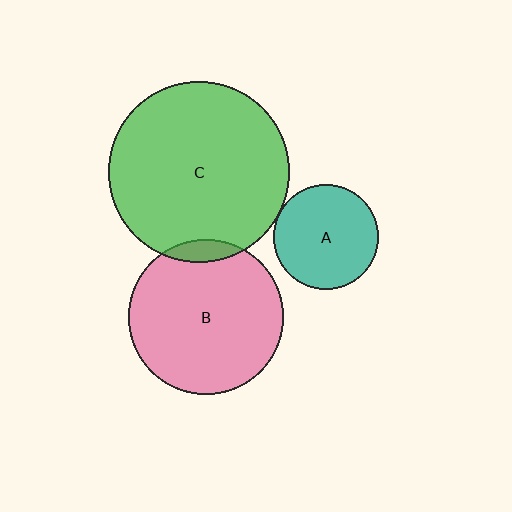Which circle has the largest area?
Circle C (green).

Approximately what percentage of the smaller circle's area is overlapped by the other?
Approximately 5%.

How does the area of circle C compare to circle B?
Approximately 1.4 times.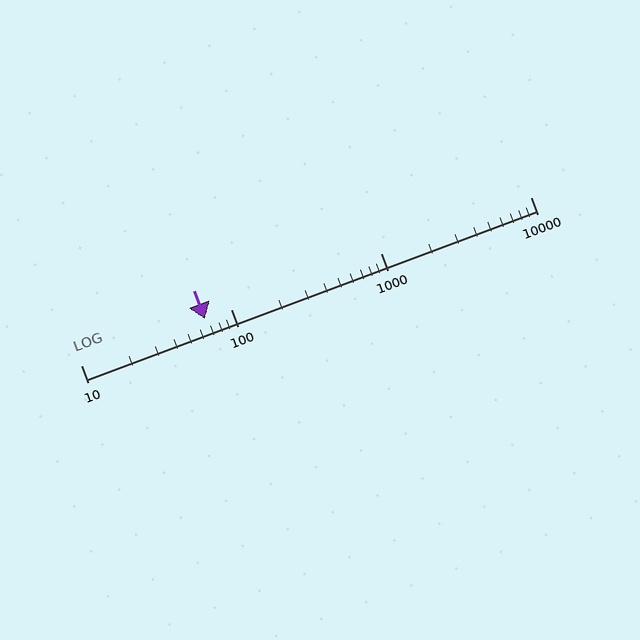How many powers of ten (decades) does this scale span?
The scale spans 3 decades, from 10 to 10000.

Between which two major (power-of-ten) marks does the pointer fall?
The pointer is between 10 and 100.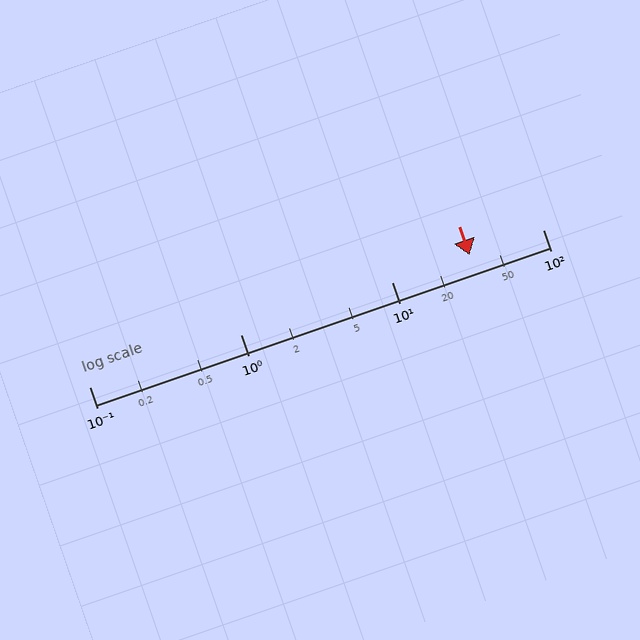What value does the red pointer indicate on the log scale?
The pointer indicates approximately 33.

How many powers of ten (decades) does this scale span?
The scale spans 3 decades, from 0.1 to 100.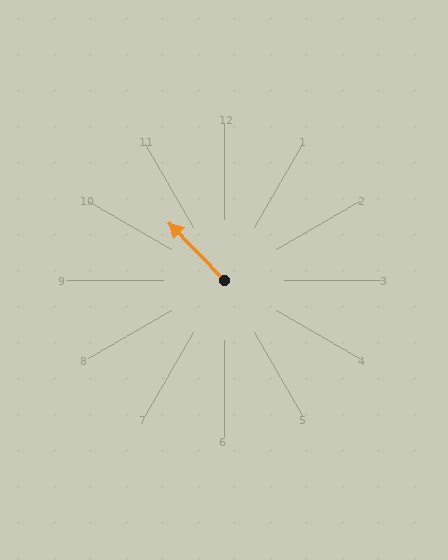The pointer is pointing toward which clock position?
Roughly 11 o'clock.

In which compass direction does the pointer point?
Northwest.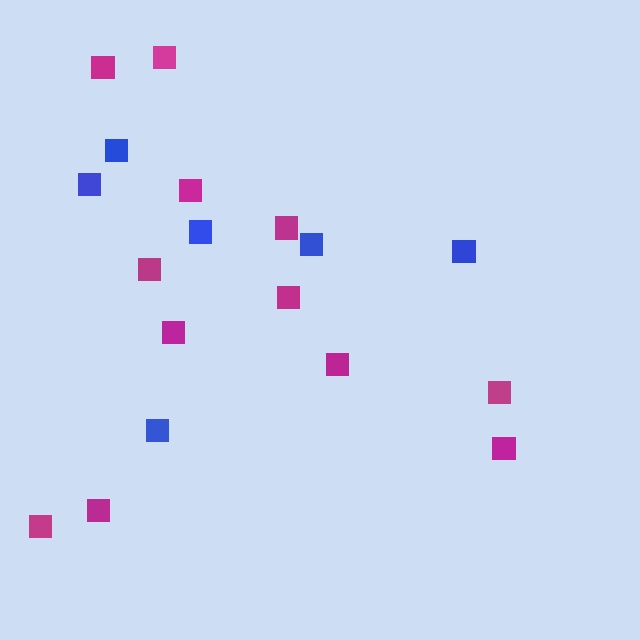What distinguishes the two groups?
There are 2 groups: one group of magenta squares (12) and one group of blue squares (6).